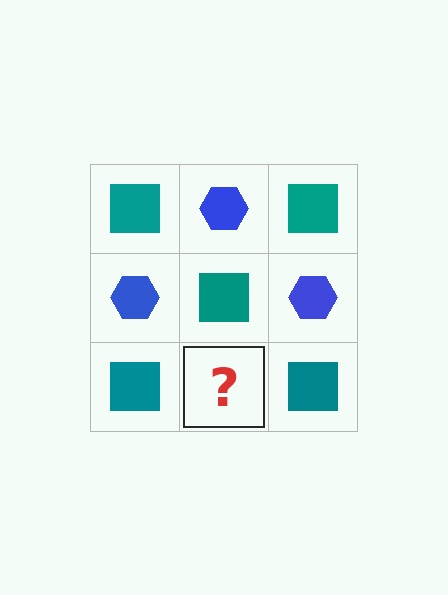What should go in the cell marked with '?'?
The missing cell should contain a blue hexagon.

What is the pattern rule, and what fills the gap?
The rule is that it alternates teal square and blue hexagon in a checkerboard pattern. The gap should be filled with a blue hexagon.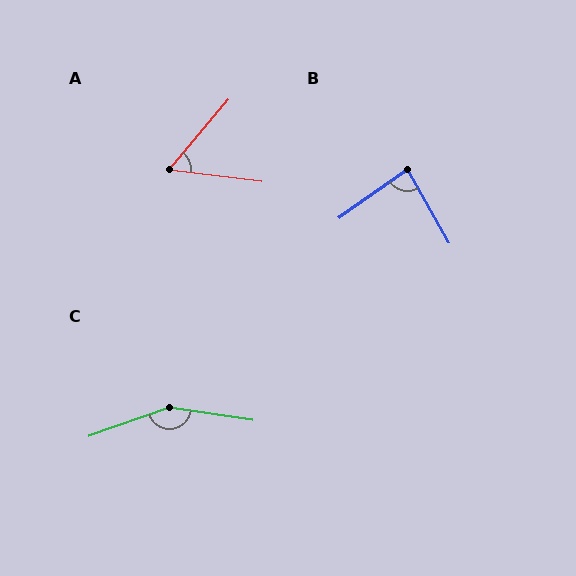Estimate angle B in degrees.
Approximately 84 degrees.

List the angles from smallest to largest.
A (57°), B (84°), C (152°).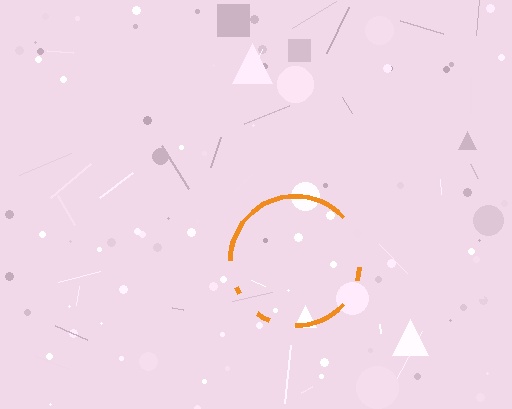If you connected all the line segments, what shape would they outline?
They would outline a circle.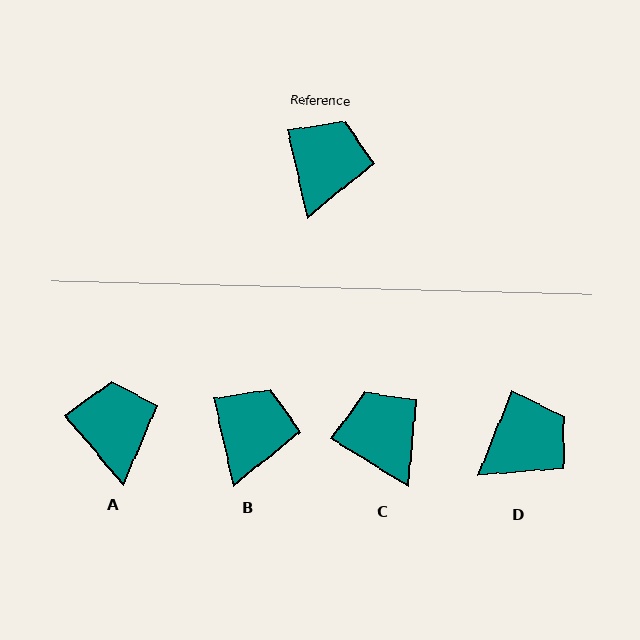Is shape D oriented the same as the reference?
No, it is off by about 35 degrees.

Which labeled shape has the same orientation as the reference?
B.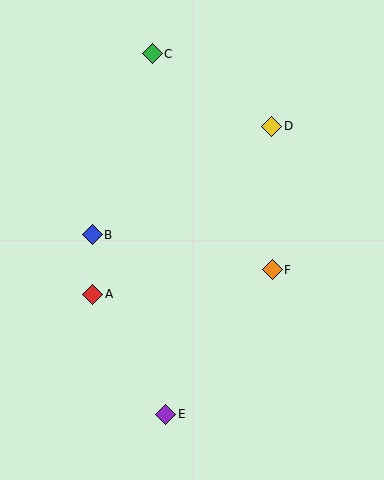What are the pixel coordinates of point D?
Point D is at (272, 126).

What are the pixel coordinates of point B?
Point B is at (92, 235).